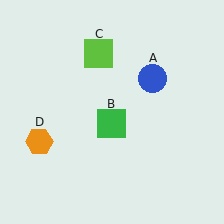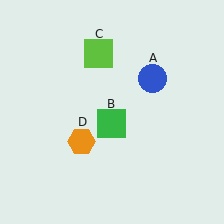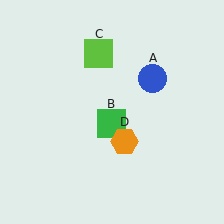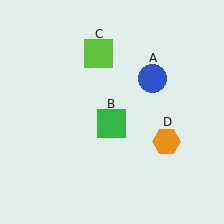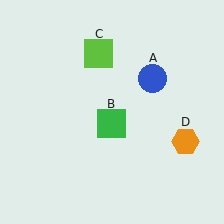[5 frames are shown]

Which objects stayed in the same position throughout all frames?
Blue circle (object A) and green square (object B) and lime square (object C) remained stationary.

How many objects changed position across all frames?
1 object changed position: orange hexagon (object D).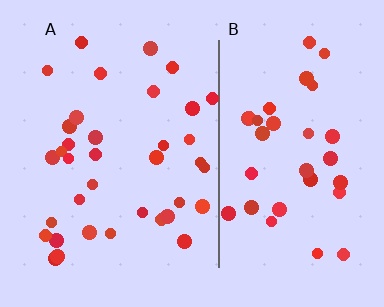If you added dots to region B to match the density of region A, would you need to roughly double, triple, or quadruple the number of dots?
Approximately double.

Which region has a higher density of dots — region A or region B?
A (the left).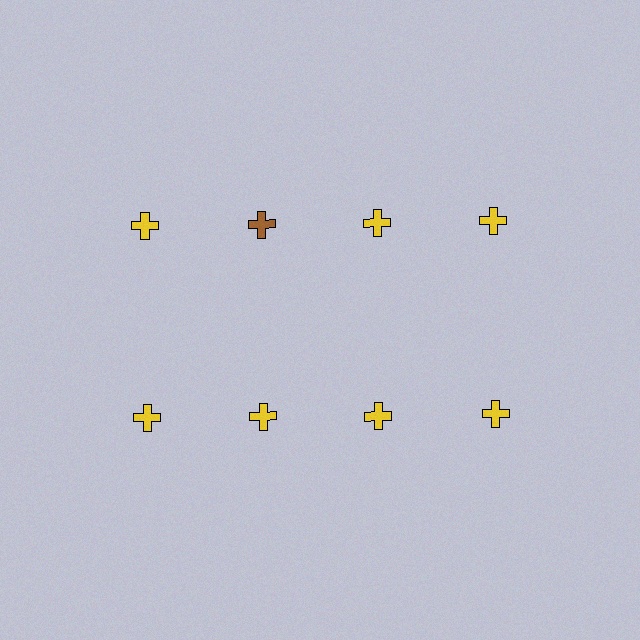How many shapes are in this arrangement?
There are 8 shapes arranged in a grid pattern.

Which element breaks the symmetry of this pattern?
The brown cross in the top row, second from left column breaks the symmetry. All other shapes are yellow crosses.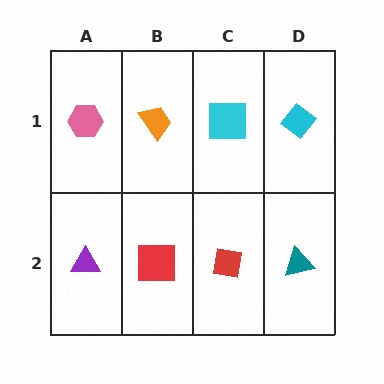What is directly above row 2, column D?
A cyan diamond.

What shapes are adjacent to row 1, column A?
A purple triangle (row 2, column A), an orange trapezoid (row 1, column B).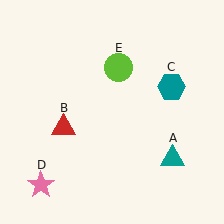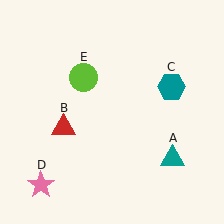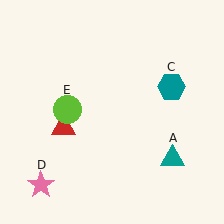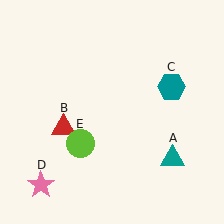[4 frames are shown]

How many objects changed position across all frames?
1 object changed position: lime circle (object E).